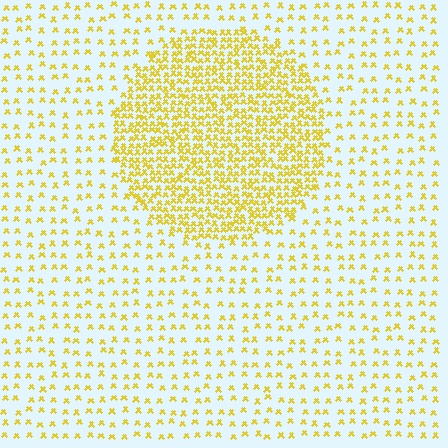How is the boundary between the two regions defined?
The boundary is defined by a change in element density (approximately 2.8x ratio). All elements are the same color, size, and shape.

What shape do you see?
I see a circle.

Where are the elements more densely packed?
The elements are more densely packed inside the circle boundary.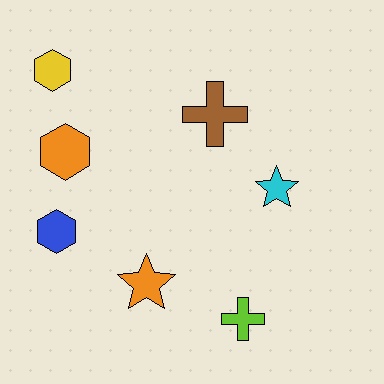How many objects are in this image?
There are 7 objects.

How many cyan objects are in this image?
There is 1 cyan object.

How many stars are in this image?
There are 2 stars.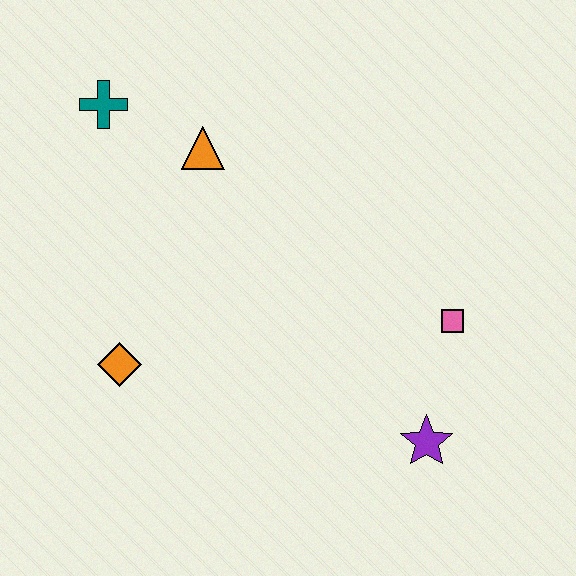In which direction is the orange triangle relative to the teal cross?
The orange triangle is to the right of the teal cross.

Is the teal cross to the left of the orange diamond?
Yes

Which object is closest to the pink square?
The purple star is closest to the pink square.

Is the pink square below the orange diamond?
No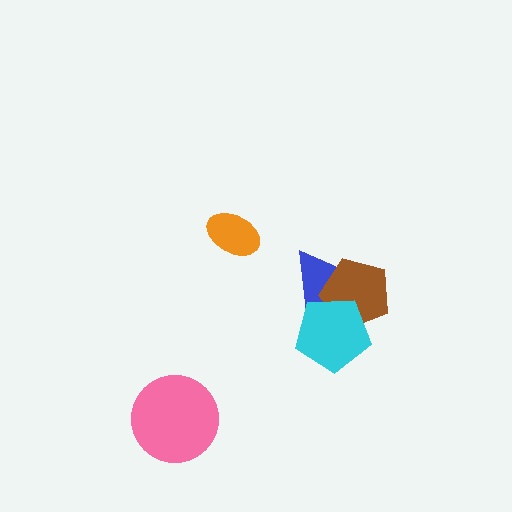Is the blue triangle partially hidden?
Yes, it is partially covered by another shape.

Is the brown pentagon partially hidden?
Yes, it is partially covered by another shape.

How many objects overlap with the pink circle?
0 objects overlap with the pink circle.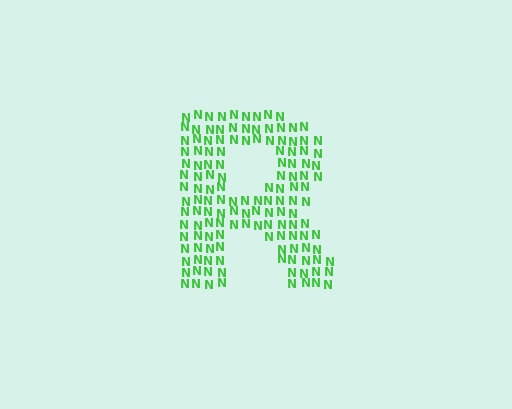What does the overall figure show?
The overall figure shows the letter R.